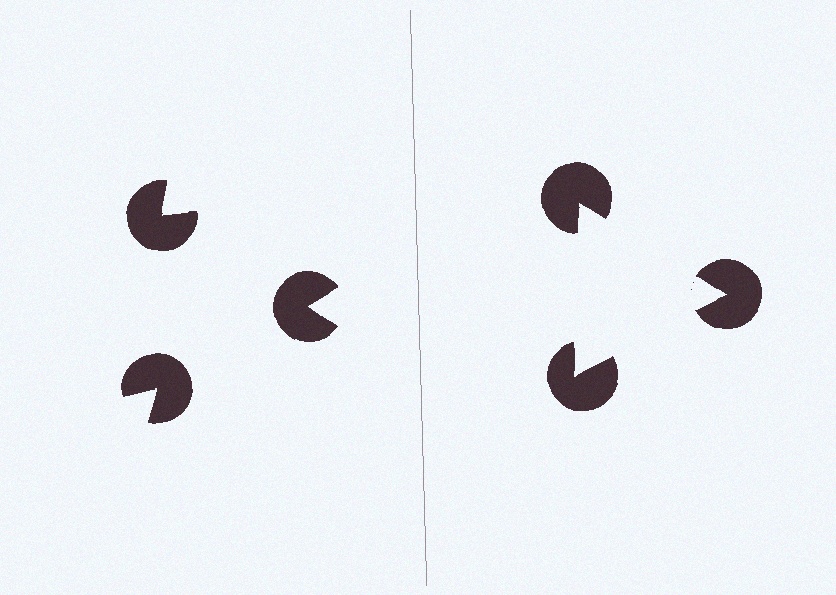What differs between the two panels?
The pac-man discs are positioned identically on both sides; only the wedge orientations differ. On the right they align to a triangle; on the left they are misaligned.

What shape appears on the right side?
An illusory triangle.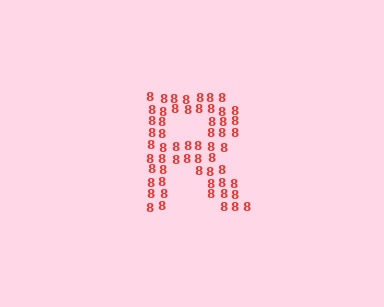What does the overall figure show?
The overall figure shows the letter R.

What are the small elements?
The small elements are digit 8's.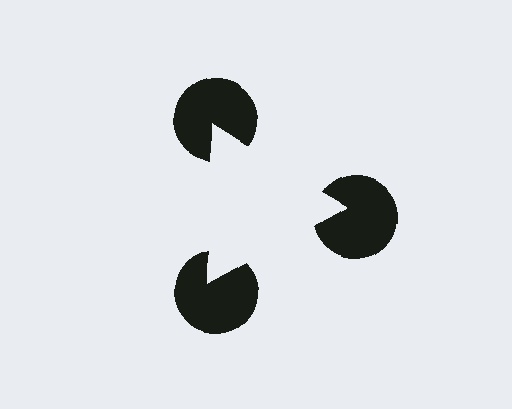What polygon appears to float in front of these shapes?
An illusory triangle — its edges are inferred from the aligned wedge cuts in the pac-man discs, not physically drawn.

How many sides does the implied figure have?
3 sides.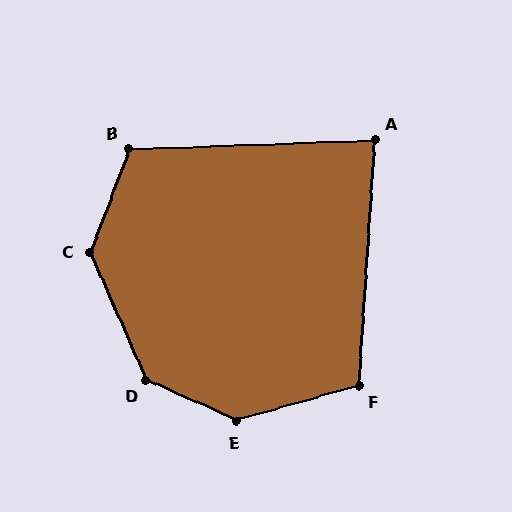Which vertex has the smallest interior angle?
A, at approximately 84 degrees.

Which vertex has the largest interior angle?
E, at approximately 140 degrees.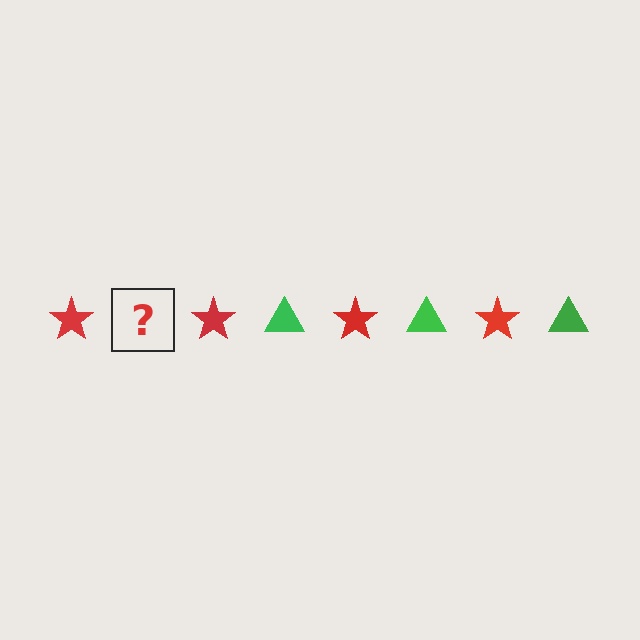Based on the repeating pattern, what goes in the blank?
The blank should be a green triangle.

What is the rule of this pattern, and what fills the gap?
The rule is that the pattern alternates between red star and green triangle. The gap should be filled with a green triangle.